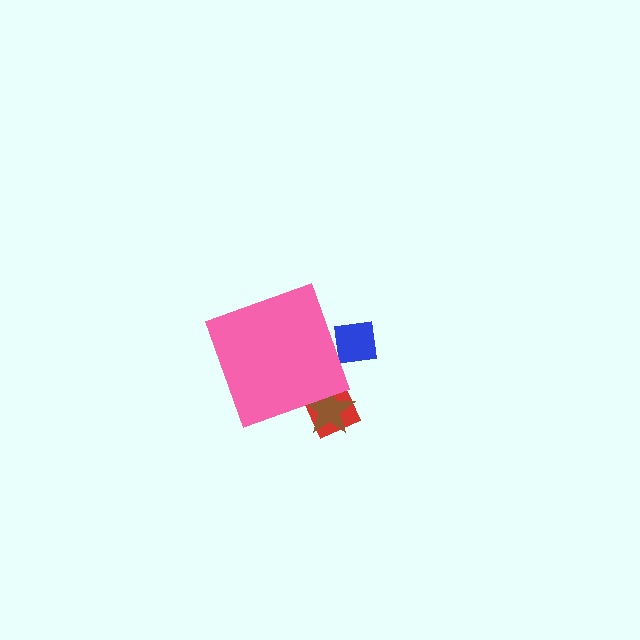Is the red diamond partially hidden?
Yes, the red diamond is partially hidden behind the pink diamond.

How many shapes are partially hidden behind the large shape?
3 shapes are partially hidden.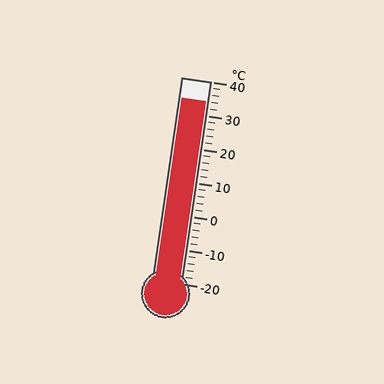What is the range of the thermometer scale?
The thermometer scale ranges from -20°C to 40°C.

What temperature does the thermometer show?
The thermometer shows approximately 34°C.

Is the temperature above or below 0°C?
The temperature is above 0°C.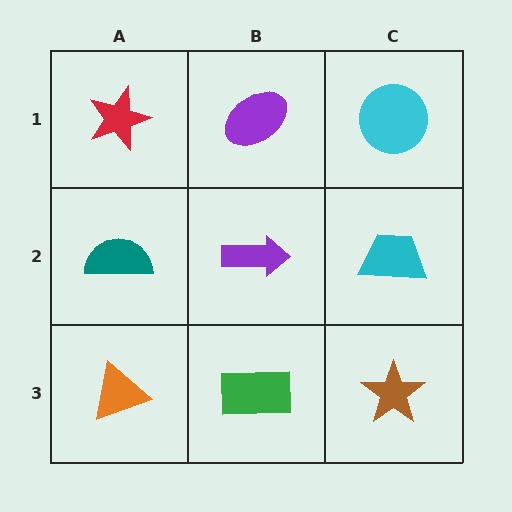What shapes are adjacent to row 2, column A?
A red star (row 1, column A), an orange triangle (row 3, column A), a purple arrow (row 2, column B).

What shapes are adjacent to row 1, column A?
A teal semicircle (row 2, column A), a purple ellipse (row 1, column B).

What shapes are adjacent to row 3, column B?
A purple arrow (row 2, column B), an orange triangle (row 3, column A), a brown star (row 3, column C).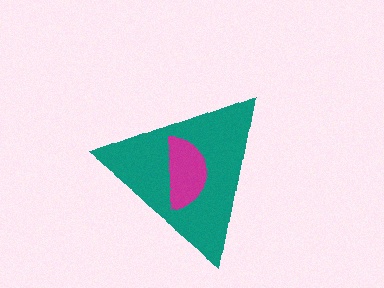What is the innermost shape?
The magenta semicircle.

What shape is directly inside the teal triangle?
The magenta semicircle.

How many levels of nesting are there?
2.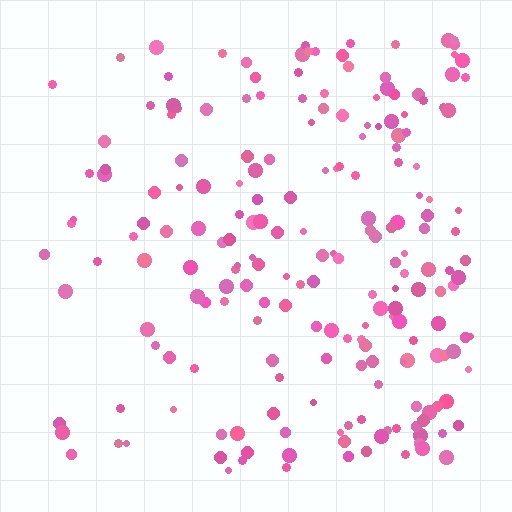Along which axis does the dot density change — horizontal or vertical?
Horizontal.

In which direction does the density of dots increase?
From left to right, with the right side densest.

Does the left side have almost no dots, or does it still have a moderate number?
Still a moderate number, just noticeably fewer than the right.